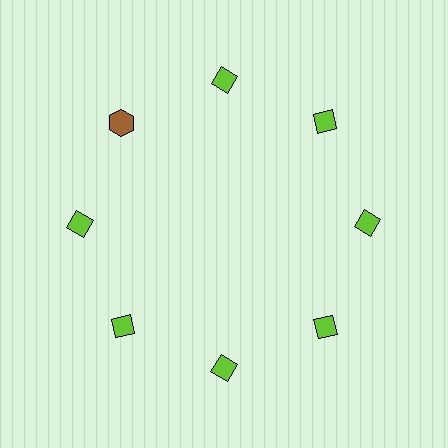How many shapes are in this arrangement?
There are 8 shapes arranged in a ring pattern.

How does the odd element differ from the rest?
It differs in both color (brown instead of lime) and shape (hexagon instead of diamond).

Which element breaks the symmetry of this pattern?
The brown hexagon at roughly the 10 o'clock position breaks the symmetry. All other shapes are lime diamonds.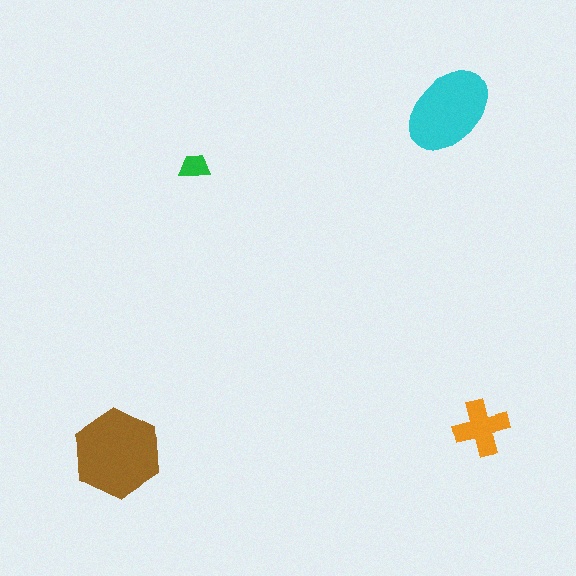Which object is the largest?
The brown hexagon.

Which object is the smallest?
The green trapezoid.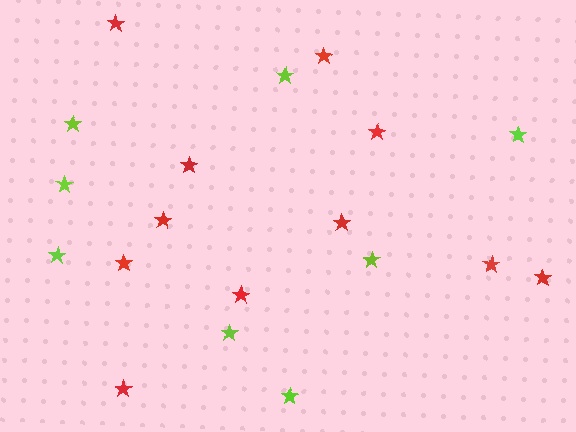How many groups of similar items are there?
There are 2 groups: one group of red stars (11) and one group of lime stars (8).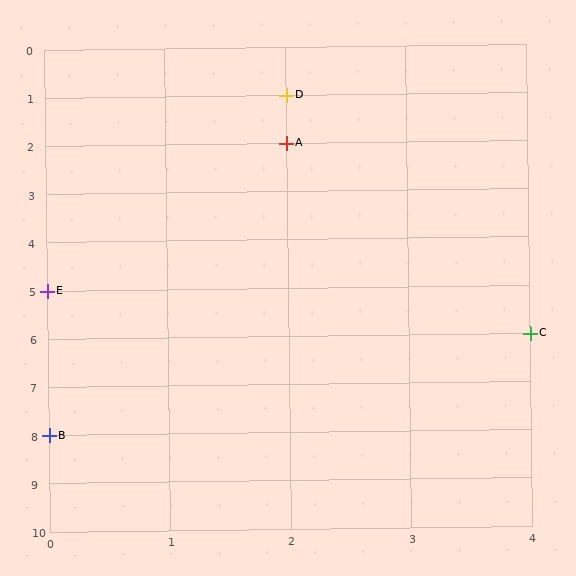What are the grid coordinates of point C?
Point C is at grid coordinates (4, 6).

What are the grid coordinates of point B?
Point B is at grid coordinates (0, 8).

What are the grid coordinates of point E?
Point E is at grid coordinates (0, 5).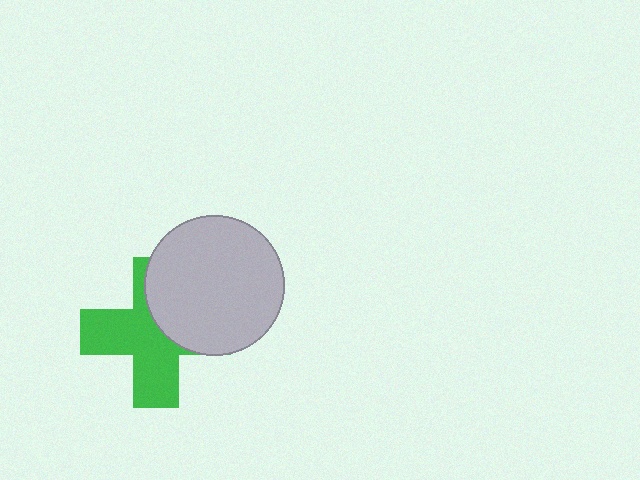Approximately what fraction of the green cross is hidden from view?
Roughly 41% of the green cross is hidden behind the light gray circle.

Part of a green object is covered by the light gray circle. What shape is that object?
It is a cross.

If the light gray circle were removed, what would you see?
You would see the complete green cross.